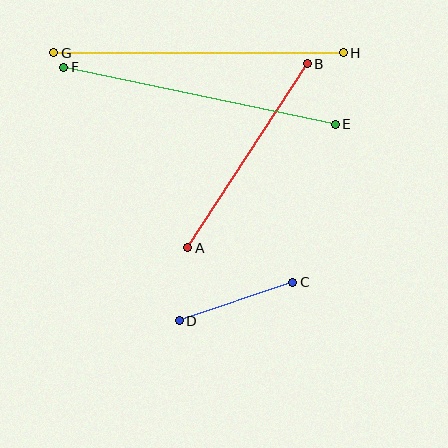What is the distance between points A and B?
The distance is approximately 219 pixels.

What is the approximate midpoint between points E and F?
The midpoint is at approximately (199, 96) pixels.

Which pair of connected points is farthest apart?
Points G and H are farthest apart.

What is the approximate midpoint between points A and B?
The midpoint is at approximately (248, 156) pixels.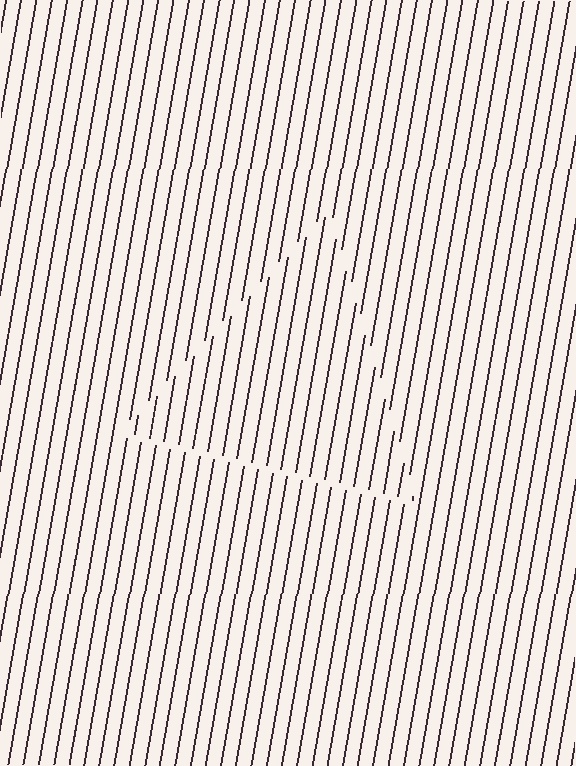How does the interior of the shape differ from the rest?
The interior of the shape contains the same grating, shifted by half a period — the contour is defined by the phase discontinuity where line-ends from the inner and outer gratings abut.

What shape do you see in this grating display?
An illusory triangle. The interior of the shape contains the same grating, shifted by half a period — the contour is defined by the phase discontinuity where line-ends from the inner and outer gratings abut.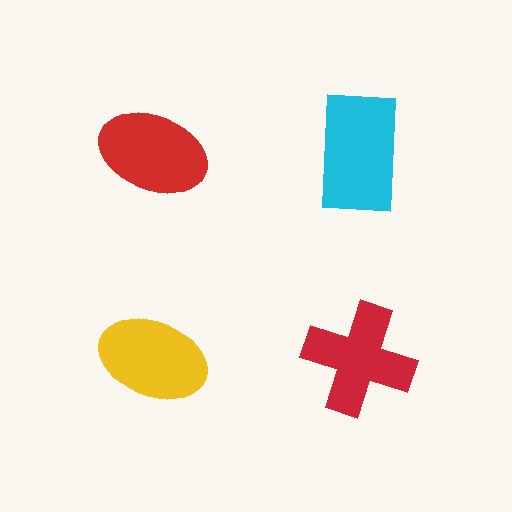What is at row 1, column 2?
A cyan rectangle.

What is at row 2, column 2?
A red cross.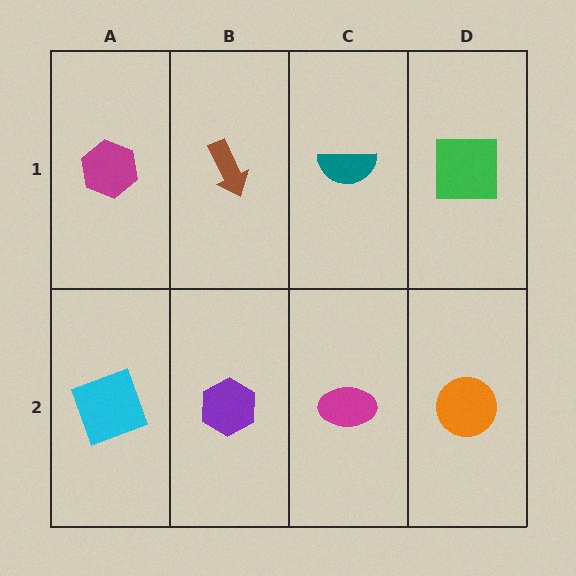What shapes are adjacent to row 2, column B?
A brown arrow (row 1, column B), a cyan square (row 2, column A), a magenta ellipse (row 2, column C).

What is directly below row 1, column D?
An orange circle.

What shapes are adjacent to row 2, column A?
A magenta hexagon (row 1, column A), a purple hexagon (row 2, column B).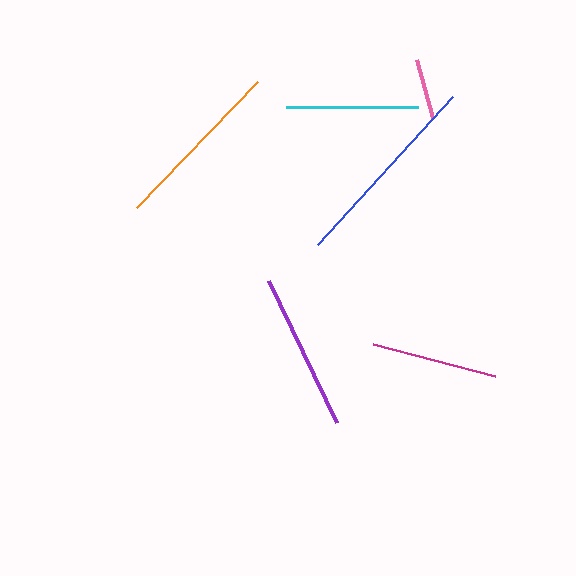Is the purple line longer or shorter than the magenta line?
The purple line is longer than the magenta line.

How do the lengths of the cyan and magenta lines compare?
The cyan and magenta lines are approximately the same length.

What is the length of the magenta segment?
The magenta segment is approximately 126 pixels long.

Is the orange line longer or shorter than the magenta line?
The orange line is longer than the magenta line.